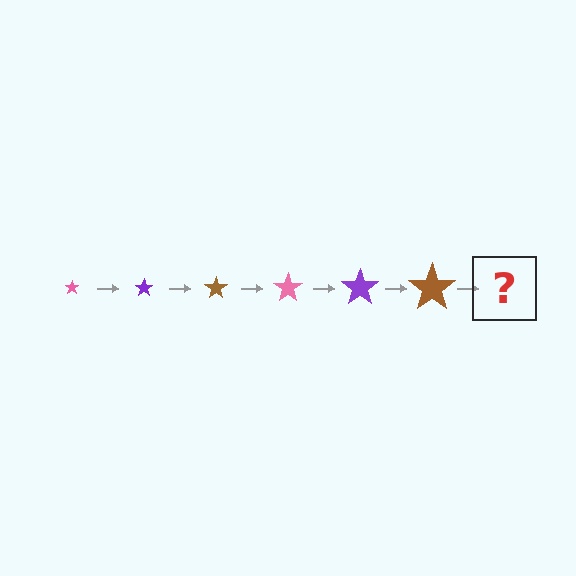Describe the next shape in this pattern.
It should be a pink star, larger than the previous one.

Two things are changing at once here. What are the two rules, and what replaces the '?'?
The two rules are that the star grows larger each step and the color cycles through pink, purple, and brown. The '?' should be a pink star, larger than the previous one.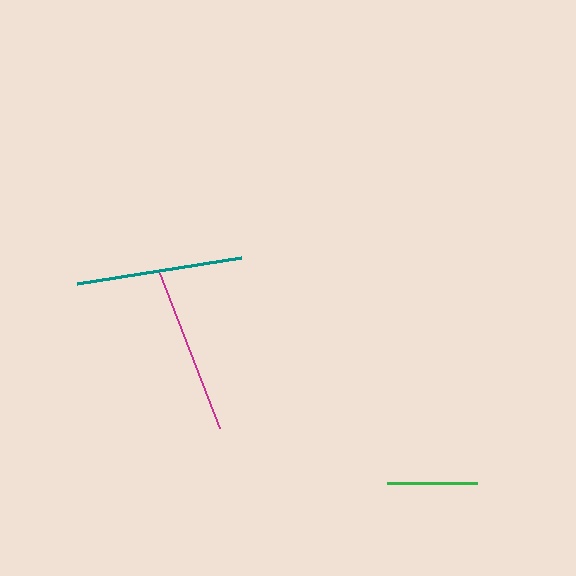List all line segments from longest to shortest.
From longest to shortest: magenta, teal, green.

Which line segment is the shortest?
The green line is the shortest at approximately 90 pixels.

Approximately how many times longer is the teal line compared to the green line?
The teal line is approximately 1.8 times the length of the green line.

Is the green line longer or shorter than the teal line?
The teal line is longer than the green line.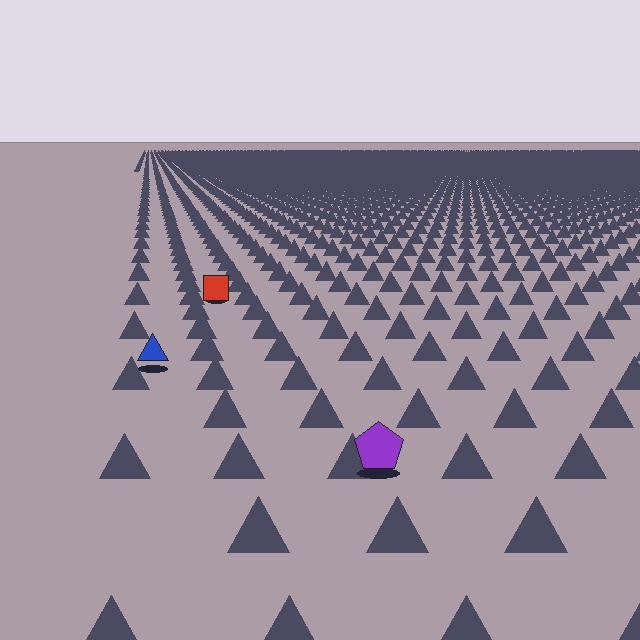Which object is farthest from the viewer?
The red square is farthest from the viewer. It appears smaller and the ground texture around it is denser.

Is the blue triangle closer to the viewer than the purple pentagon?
No. The purple pentagon is closer — you can tell from the texture gradient: the ground texture is coarser near it.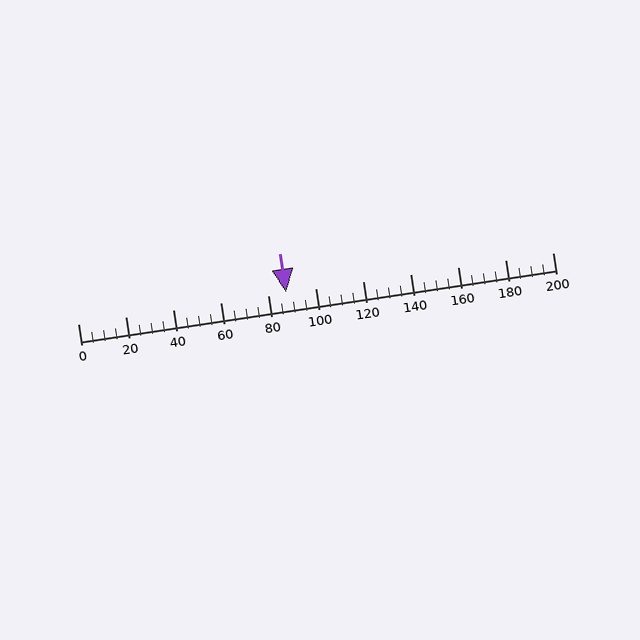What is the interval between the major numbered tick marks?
The major tick marks are spaced 20 units apart.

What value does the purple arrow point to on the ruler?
The purple arrow points to approximately 88.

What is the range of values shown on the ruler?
The ruler shows values from 0 to 200.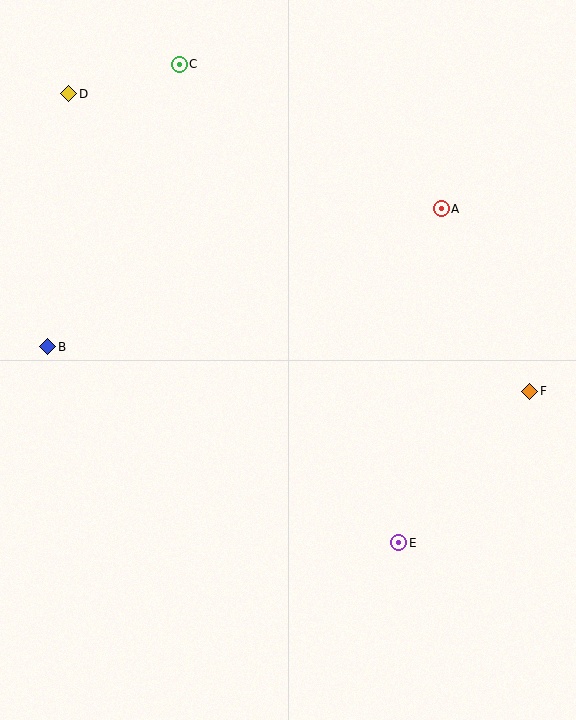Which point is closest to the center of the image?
Point E at (399, 543) is closest to the center.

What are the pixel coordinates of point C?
Point C is at (179, 64).